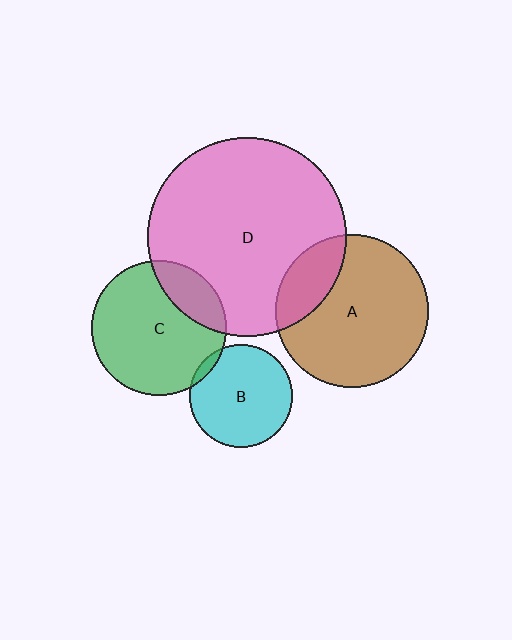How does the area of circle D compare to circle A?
Approximately 1.7 times.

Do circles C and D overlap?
Yes.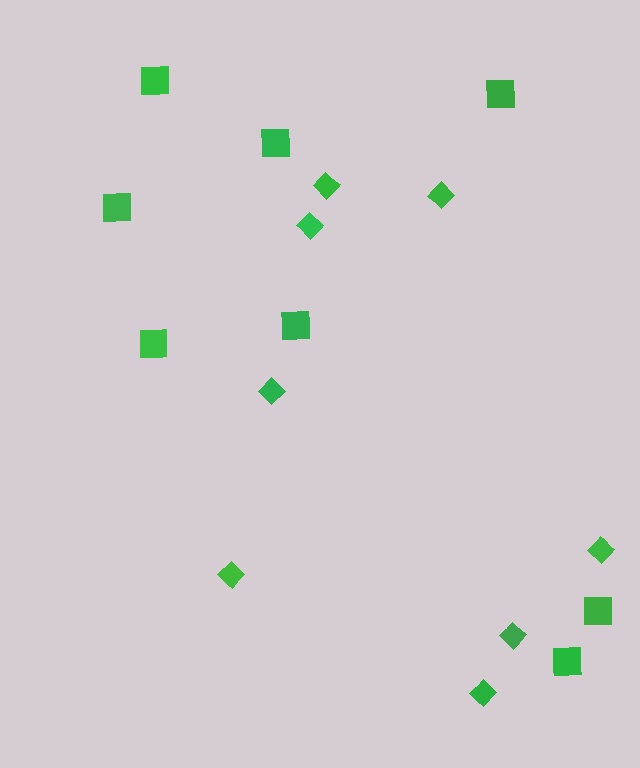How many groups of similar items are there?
There are 2 groups: one group of diamonds (8) and one group of squares (8).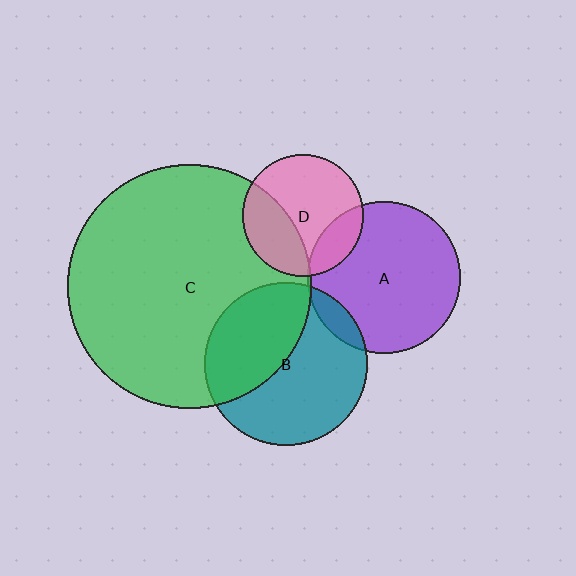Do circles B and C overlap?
Yes.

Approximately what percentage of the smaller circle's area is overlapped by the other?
Approximately 40%.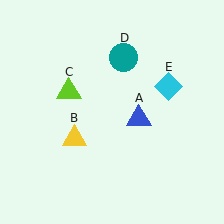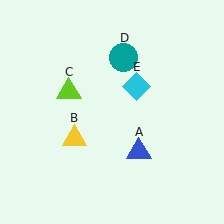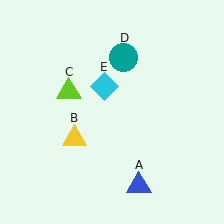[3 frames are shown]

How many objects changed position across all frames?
2 objects changed position: blue triangle (object A), cyan diamond (object E).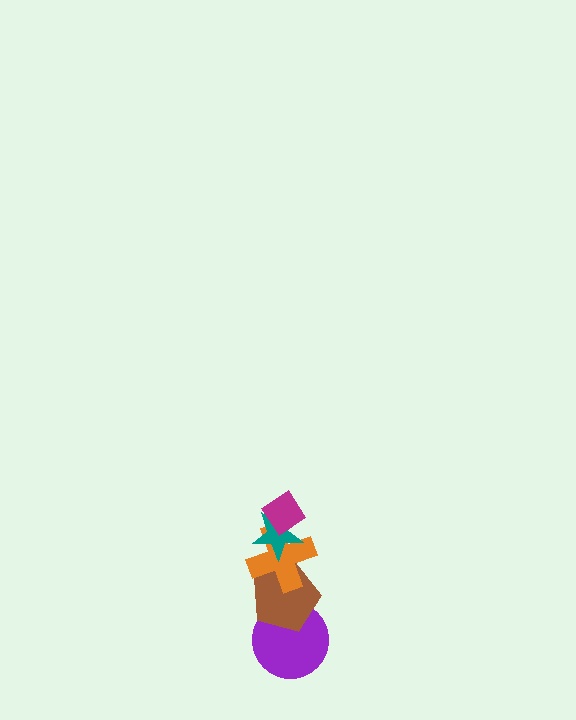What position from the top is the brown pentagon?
The brown pentagon is 4th from the top.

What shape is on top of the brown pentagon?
The orange cross is on top of the brown pentagon.